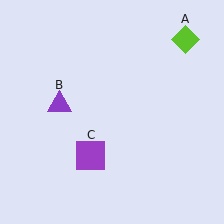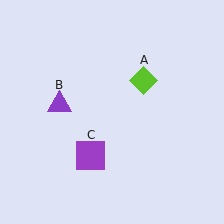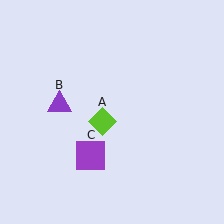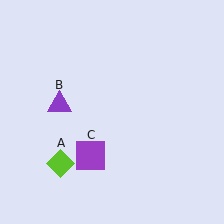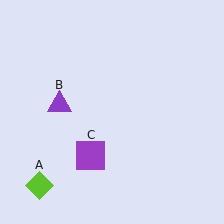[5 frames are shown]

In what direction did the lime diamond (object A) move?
The lime diamond (object A) moved down and to the left.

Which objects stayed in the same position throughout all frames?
Purple triangle (object B) and purple square (object C) remained stationary.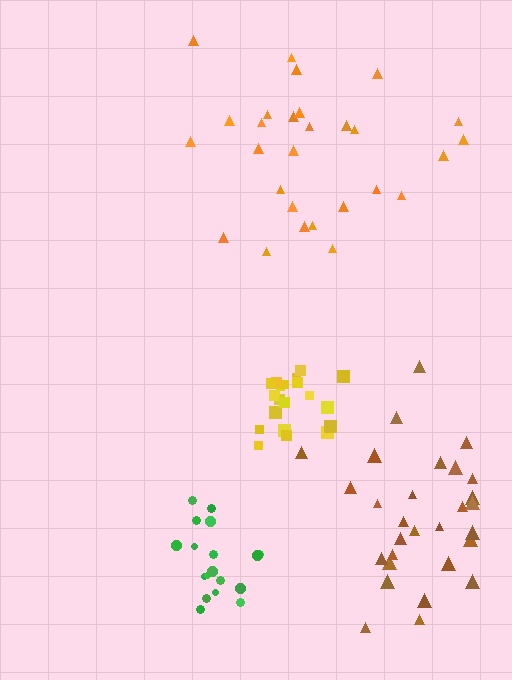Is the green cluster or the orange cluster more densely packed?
Green.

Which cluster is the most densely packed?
Yellow.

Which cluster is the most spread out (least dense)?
Orange.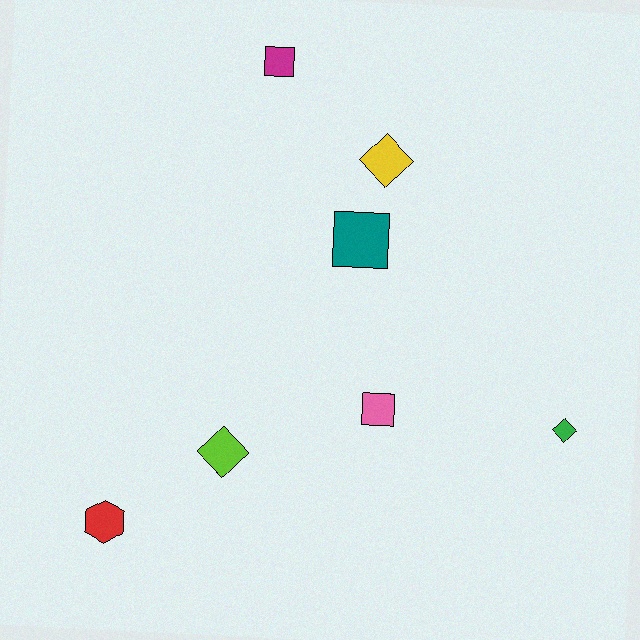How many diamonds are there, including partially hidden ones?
There are 3 diamonds.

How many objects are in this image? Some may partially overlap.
There are 7 objects.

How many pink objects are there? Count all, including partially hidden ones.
There is 1 pink object.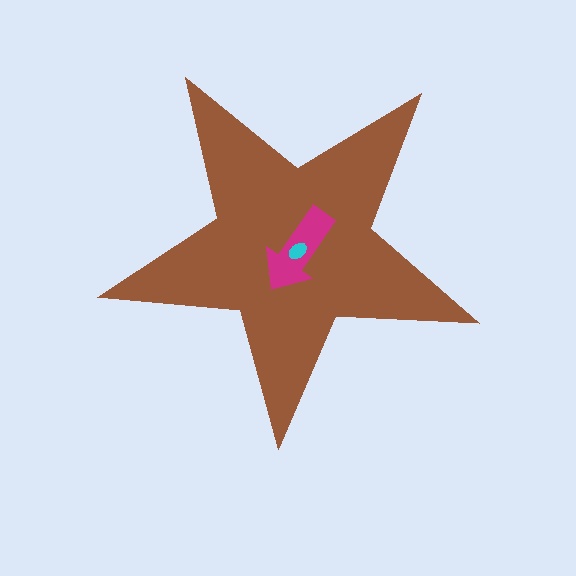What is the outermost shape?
The brown star.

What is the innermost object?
The cyan ellipse.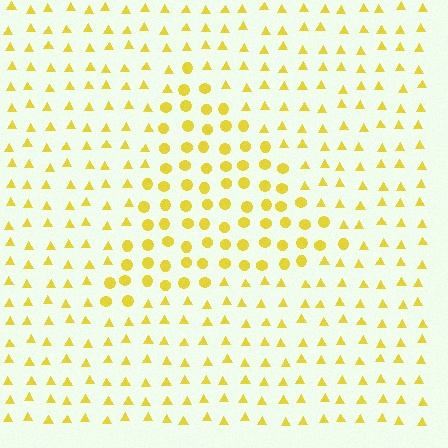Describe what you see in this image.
The image is filled with small yellow elements arranged in a uniform grid. A triangle-shaped region contains circles, while the surrounding area contains triangles. The boundary is defined purely by the change in element shape.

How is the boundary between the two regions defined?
The boundary is defined by a change in element shape: circles inside vs. triangles outside. All elements share the same color and spacing.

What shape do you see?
I see a triangle.